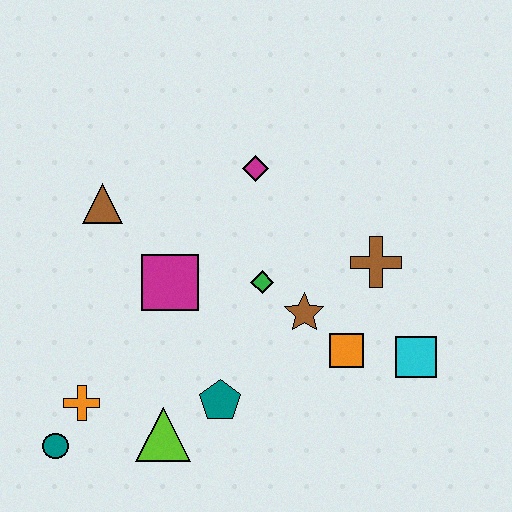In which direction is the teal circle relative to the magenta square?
The teal circle is below the magenta square.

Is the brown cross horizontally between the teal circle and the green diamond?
No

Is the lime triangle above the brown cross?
No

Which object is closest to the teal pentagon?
The lime triangle is closest to the teal pentagon.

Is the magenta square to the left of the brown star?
Yes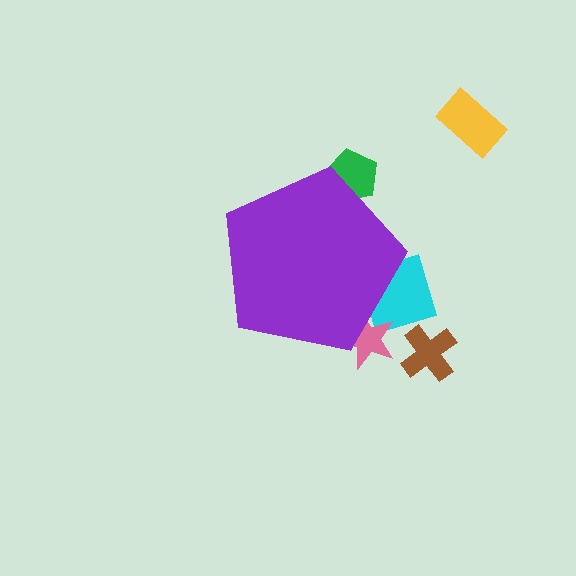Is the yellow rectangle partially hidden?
No, the yellow rectangle is fully visible.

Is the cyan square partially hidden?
Yes, the cyan square is partially hidden behind the purple pentagon.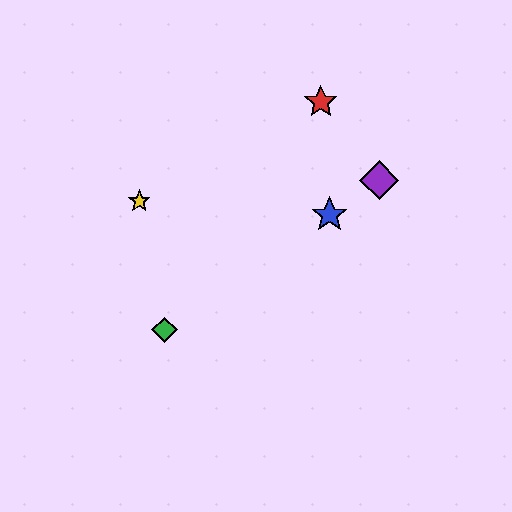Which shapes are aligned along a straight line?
The blue star, the green diamond, the purple diamond are aligned along a straight line.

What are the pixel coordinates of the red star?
The red star is at (321, 102).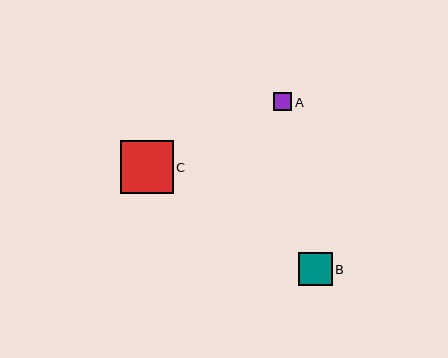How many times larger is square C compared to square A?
Square C is approximately 2.9 times the size of square A.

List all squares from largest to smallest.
From largest to smallest: C, B, A.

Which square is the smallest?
Square A is the smallest with a size of approximately 18 pixels.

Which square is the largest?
Square C is the largest with a size of approximately 53 pixels.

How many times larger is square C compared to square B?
Square C is approximately 1.6 times the size of square B.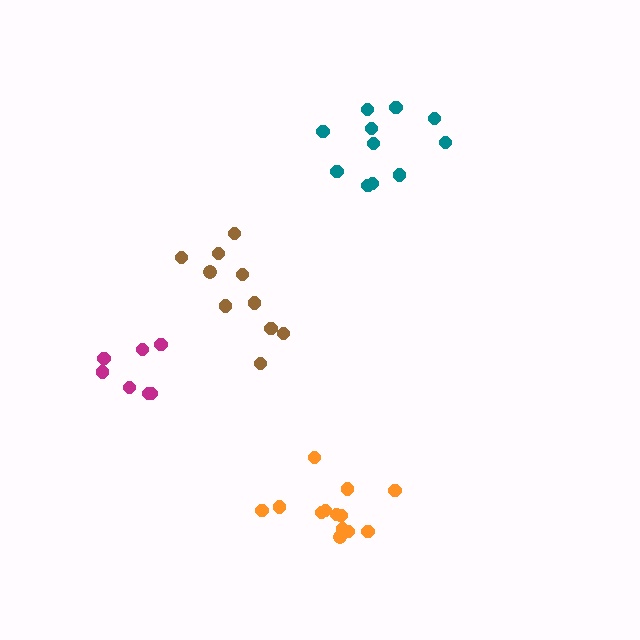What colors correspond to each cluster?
The clusters are colored: teal, magenta, brown, orange.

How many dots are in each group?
Group 1: 11 dots, Group 2: 7 dots, Group 3: 10 dots, Group 4: 13 dots (41 total).